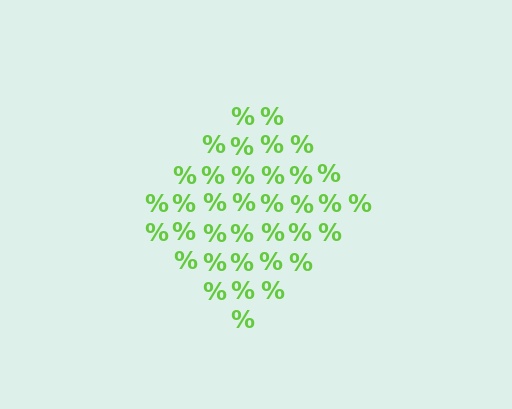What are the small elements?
The small elements are percent signs.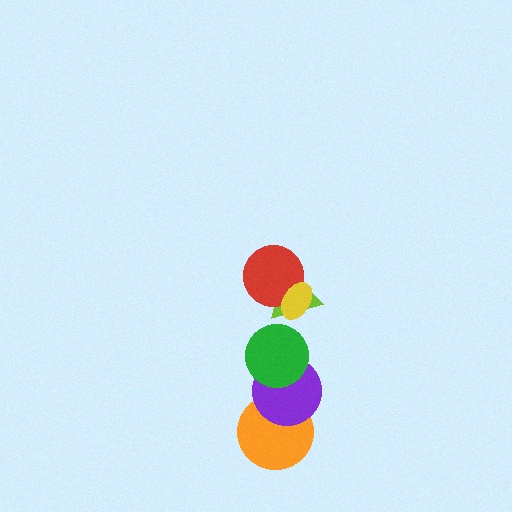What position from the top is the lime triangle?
The lime triangle is 3rd from the top.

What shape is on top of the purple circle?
The green circle is on top of the purple circle.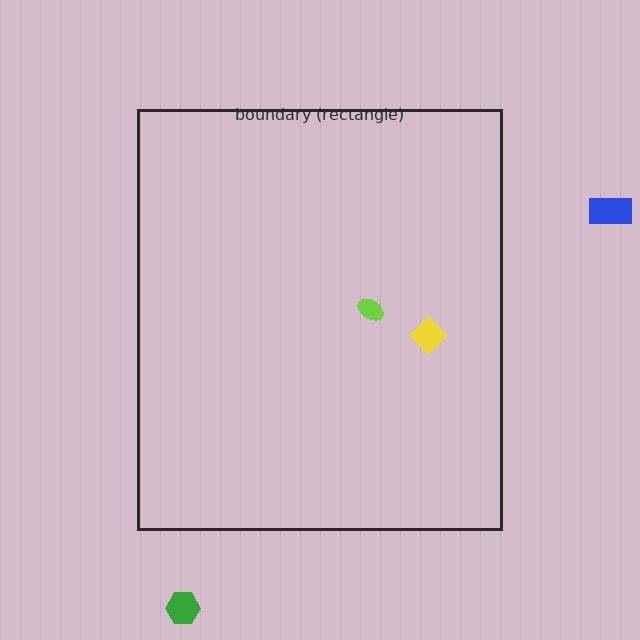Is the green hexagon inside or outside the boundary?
Outside.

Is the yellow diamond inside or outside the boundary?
Inside.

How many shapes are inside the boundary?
2 inside, 2 outside.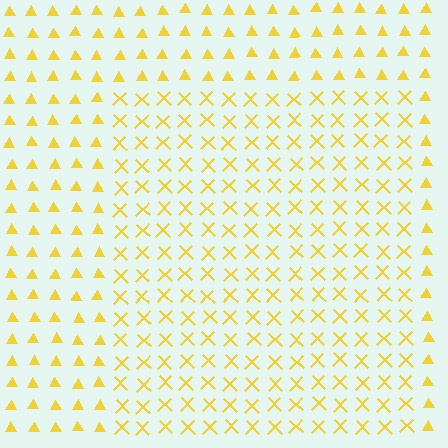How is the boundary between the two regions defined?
The boundary is defined by a change in element shape: X marks inside vs. triangles outside. All elements share the same color and spacing.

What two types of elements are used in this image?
The image uses X marks inside the rectangle region and triangles outside it.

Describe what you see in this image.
The image is filled with small yellow elements arranged in a uniform grid. A rectangle-shaped region contains X marks, while the surrounding area contains triangles. The boundary is defined purely by the change in element shape.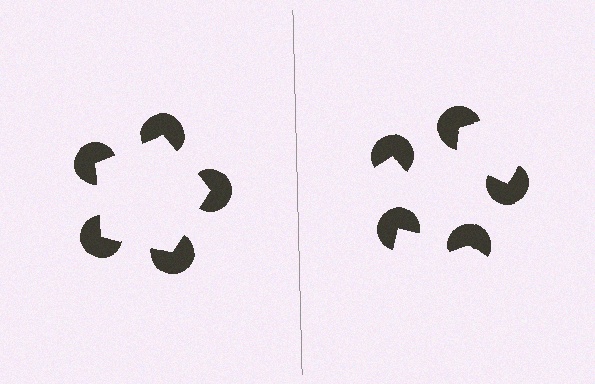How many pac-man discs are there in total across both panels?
10 — 5 on each side.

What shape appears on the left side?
An illusory pentagon.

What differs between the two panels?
The pac-man discs are positioned identically on both sides; only the wedge orientations differ. On the left they align to a pentagon; on the right they are misaligned.